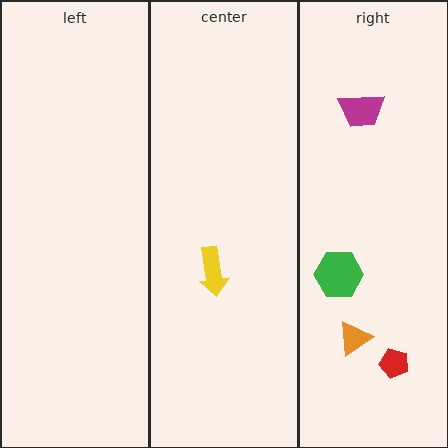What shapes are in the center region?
The yellow arrow.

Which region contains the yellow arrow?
The center region.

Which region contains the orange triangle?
The right region.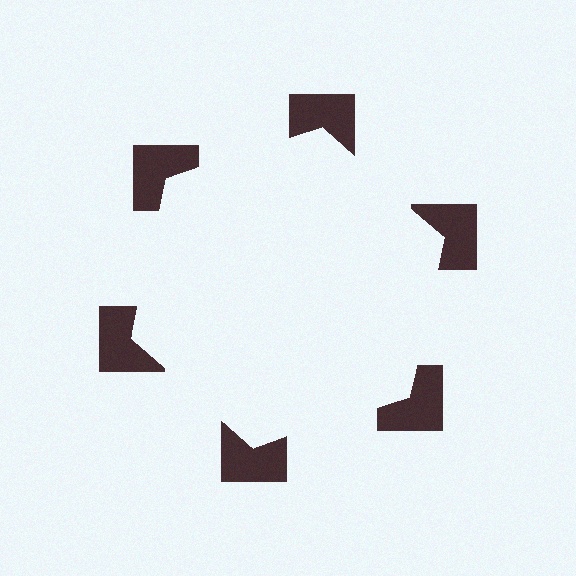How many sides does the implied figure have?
6 sides.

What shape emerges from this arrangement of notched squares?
An illusory hexagon — its edges are inferred from the aligned wedge cuts in the notched squares, not physically drawn.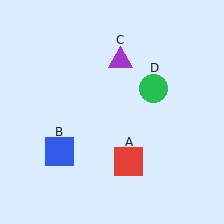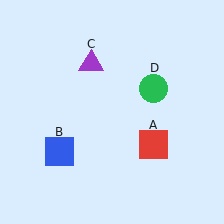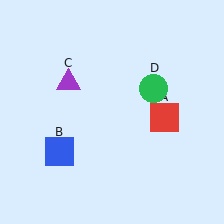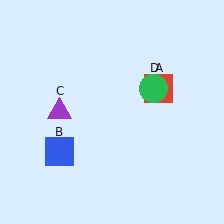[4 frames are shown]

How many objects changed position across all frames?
2 objects changed position: red square (object A), purple triangle (object C).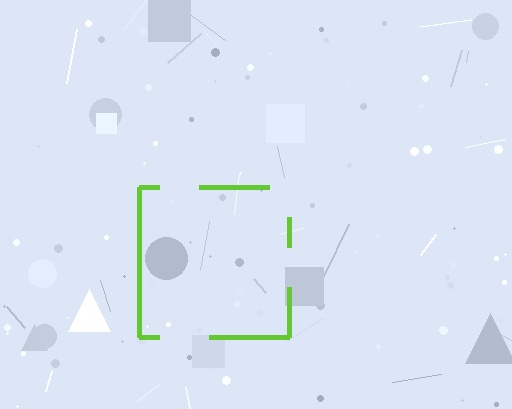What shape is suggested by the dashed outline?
The dashed outline suggests a square.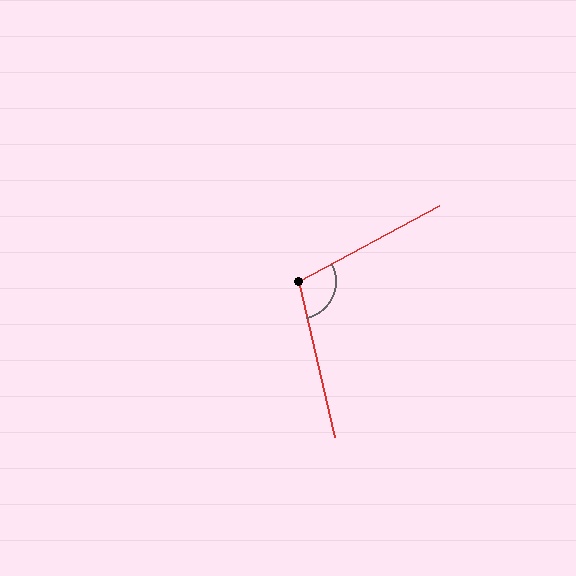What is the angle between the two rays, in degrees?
Approximately 105 degrees.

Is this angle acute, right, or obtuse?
It is obtuse.